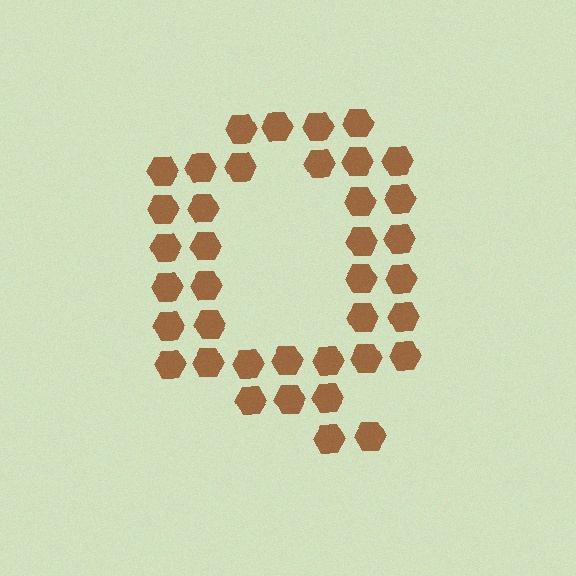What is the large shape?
The large shape is the letter Q.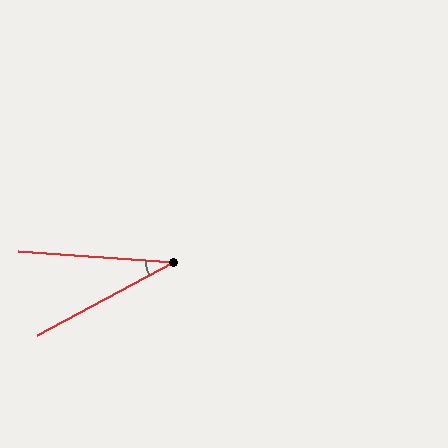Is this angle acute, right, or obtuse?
It is acute.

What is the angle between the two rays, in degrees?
Approximately 32 degrees.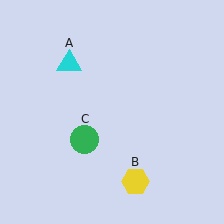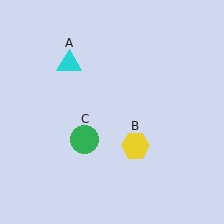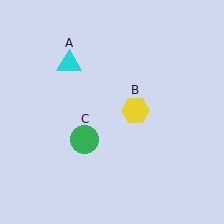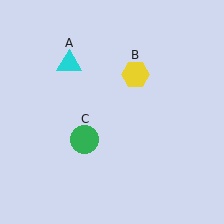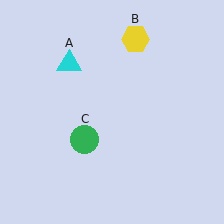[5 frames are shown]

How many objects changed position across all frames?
1 object changed position: yellow hexagon (object B).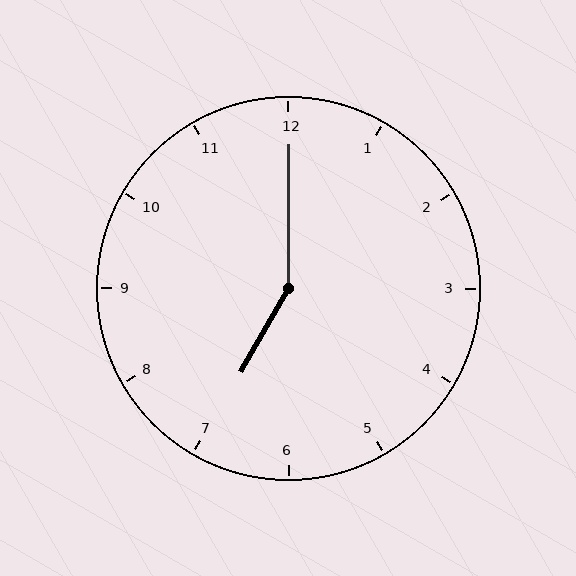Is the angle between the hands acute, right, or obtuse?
It is obtuse.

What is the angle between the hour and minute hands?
Approximately 150 degrees.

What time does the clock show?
7:00.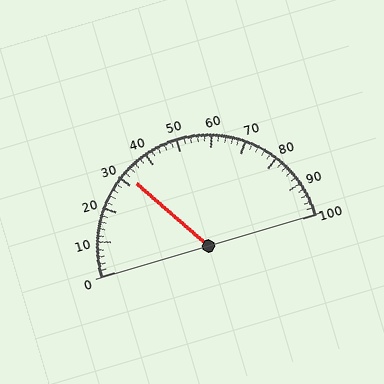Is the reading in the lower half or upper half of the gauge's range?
The reading is in the lower half of the range (0 to 100).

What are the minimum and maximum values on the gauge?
The gauge ranges from 0 to 100.